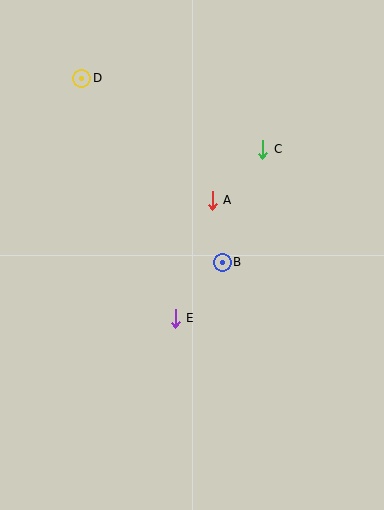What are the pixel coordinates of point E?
Point E is at (175, 318).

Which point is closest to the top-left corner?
Point D is closest to the top-left corner.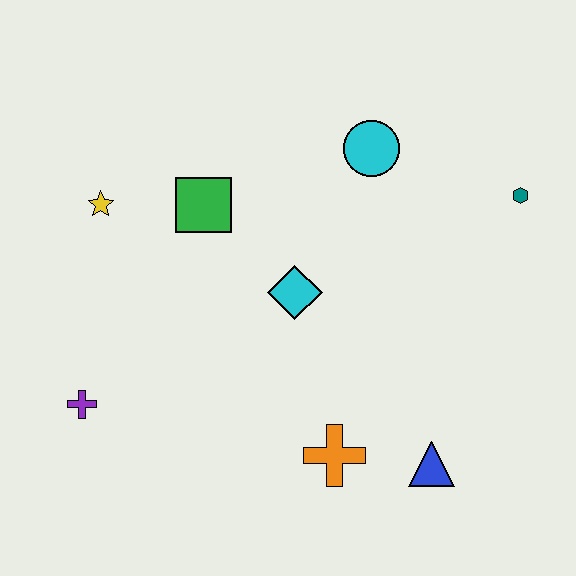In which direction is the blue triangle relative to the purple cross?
The blue triangle is to the right of the purple cross.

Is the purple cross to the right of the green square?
No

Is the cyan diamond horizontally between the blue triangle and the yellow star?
Yes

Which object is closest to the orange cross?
The blue triangle is closest to the orange cross.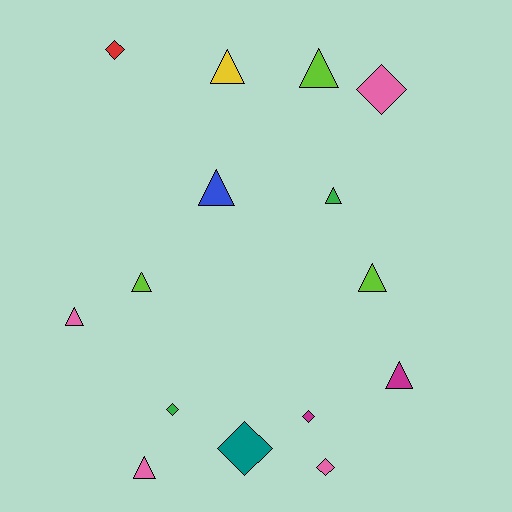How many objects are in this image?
There are 15 objects.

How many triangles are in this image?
There are 9 triangles.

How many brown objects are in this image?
There are no brown objects.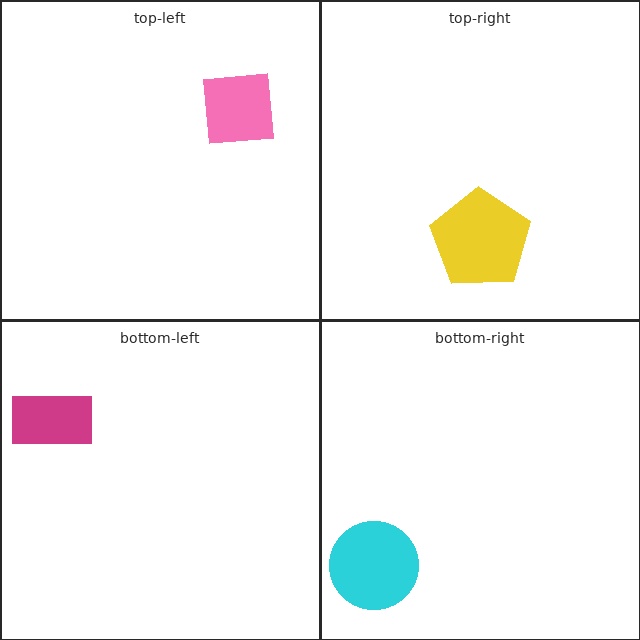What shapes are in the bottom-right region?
The cyan circle.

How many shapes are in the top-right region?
1.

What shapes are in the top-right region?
The yellow pentagon.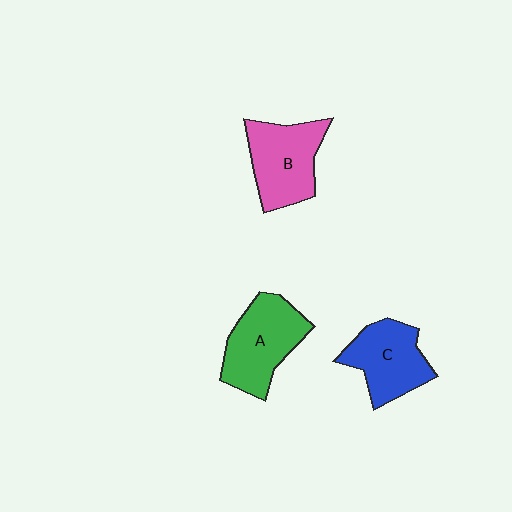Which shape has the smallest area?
Shape C (blue).